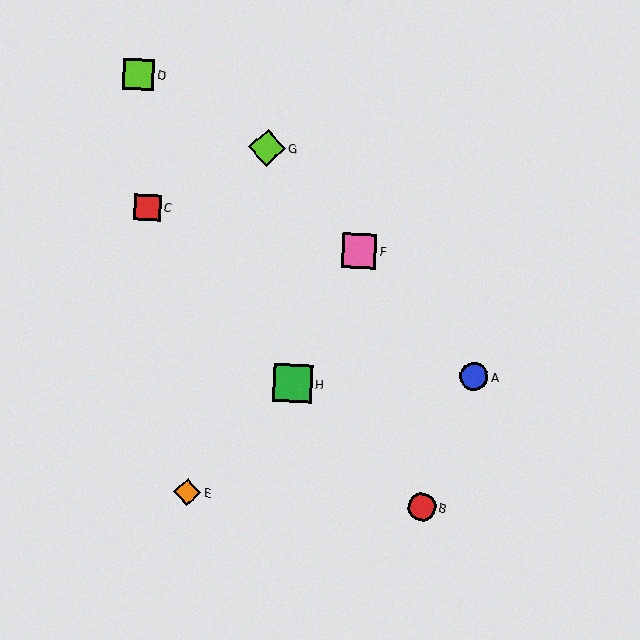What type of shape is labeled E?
Shape E is an orange diamond.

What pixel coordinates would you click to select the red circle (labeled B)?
Click at (422, 507) to select the red circle B.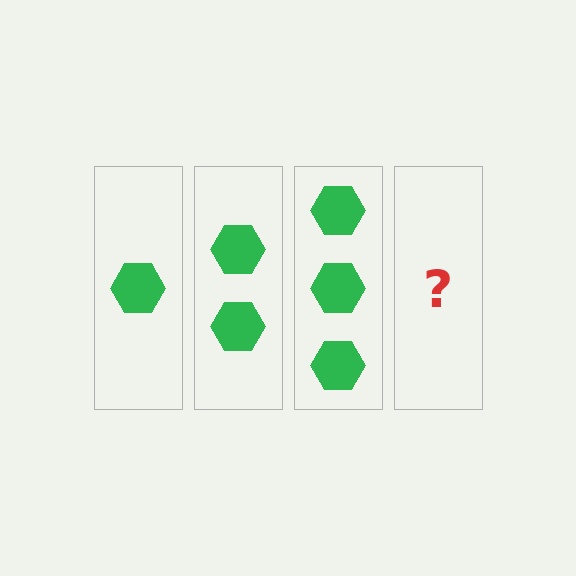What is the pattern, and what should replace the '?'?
The pattern is that each step adds one more hexagon. The '?' should be 4 hexagons.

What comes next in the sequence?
The next element should be 4 hexagons.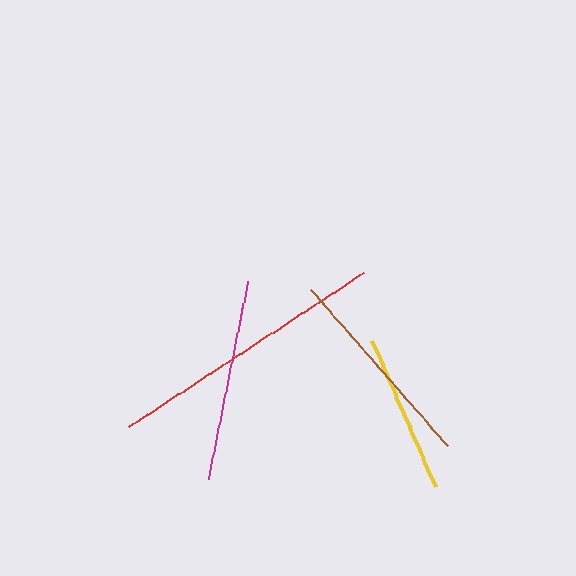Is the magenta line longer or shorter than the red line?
The red line is longer than the magenta line.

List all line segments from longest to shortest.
From longest to shortest: red, brown, magenta, yellow.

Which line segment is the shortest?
The yellow line is the shortest at approximately 160 pixels.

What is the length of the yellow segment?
The yellow segment is approximately 160 pixels long.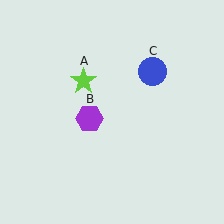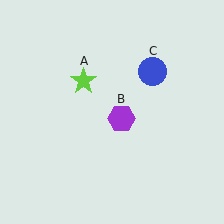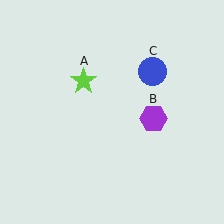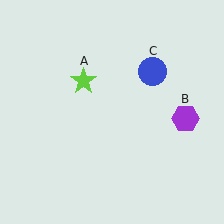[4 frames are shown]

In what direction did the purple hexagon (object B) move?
The purple hexagon (object B) moved right.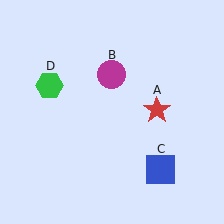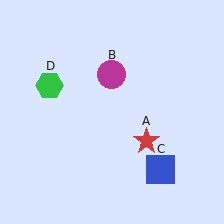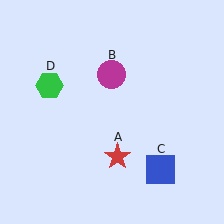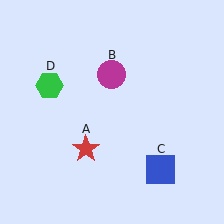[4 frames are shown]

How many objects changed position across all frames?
1 object changed position: red star (object A).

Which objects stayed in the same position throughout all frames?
Magenta circle (object B) and blue square (object C) and green hexagon (object D) remained stationary.